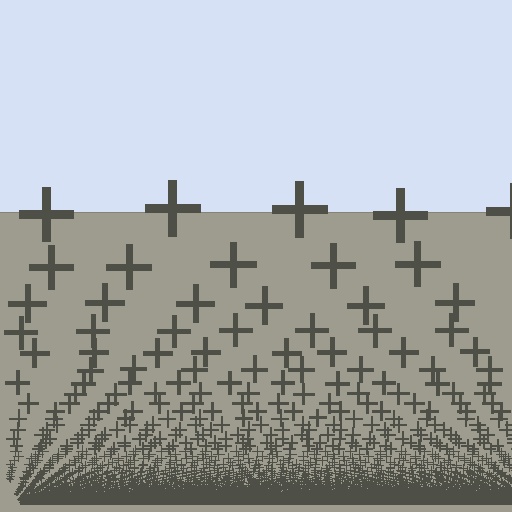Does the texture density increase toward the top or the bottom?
Density increases toward the bottom.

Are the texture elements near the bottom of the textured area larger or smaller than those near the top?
Smaller. The gradient is inverted — elements near the bottom are smaller and denser.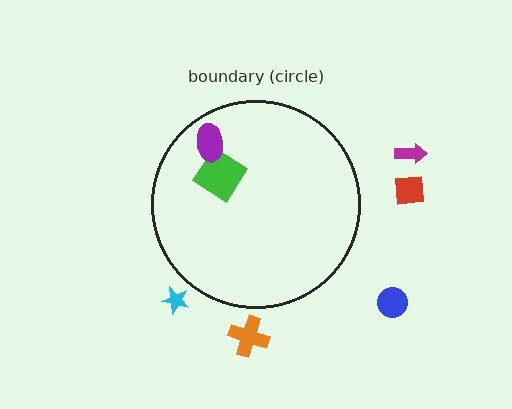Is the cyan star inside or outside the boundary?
Outside.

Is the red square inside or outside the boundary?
Outside.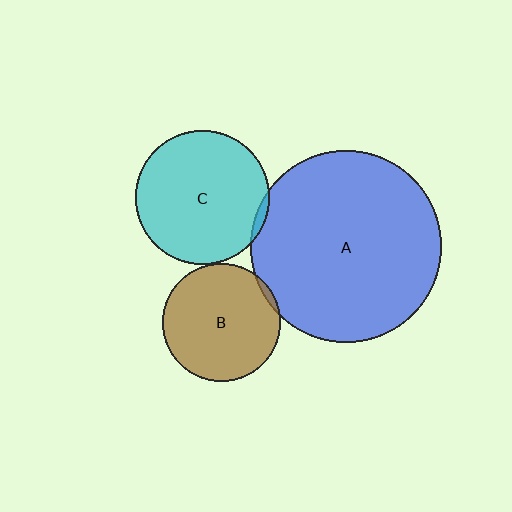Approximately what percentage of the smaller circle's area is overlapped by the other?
Approximately 5%.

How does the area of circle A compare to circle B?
Approximately 2.6 times.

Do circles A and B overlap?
Yes.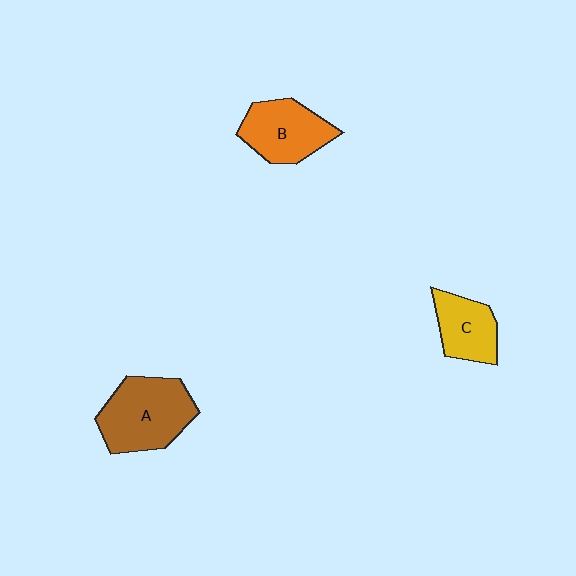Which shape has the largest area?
Shape A (brown).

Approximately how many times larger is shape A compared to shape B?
Approximately 1.3 times.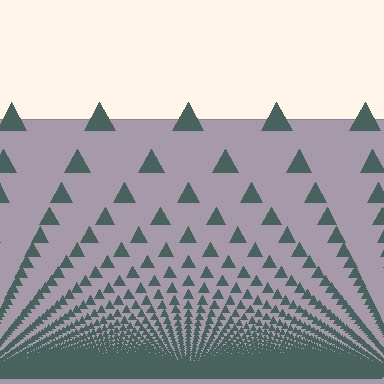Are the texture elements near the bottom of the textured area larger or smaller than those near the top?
Smaller. The gradient is inverted — elements near the bottom are smaller and denser.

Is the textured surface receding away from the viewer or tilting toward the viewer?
The surface appears to tilt toward the viewer. Texture elements get larger and sparser toward the top.